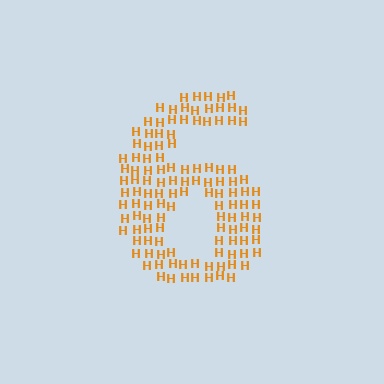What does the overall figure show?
The overall figure shows the digit 6.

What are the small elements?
The small elements are letter H's.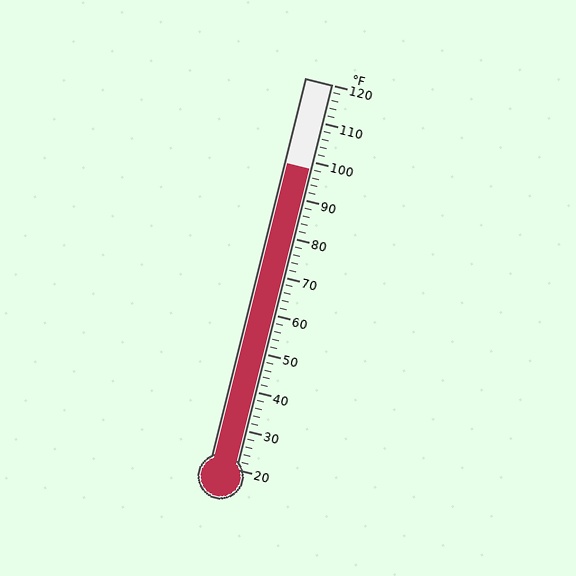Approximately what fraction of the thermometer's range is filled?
The thermometer is filled to approximately 80% of its range.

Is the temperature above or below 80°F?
The temperature is above 80°F.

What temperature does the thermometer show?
The thermometer shows approximately 98°F.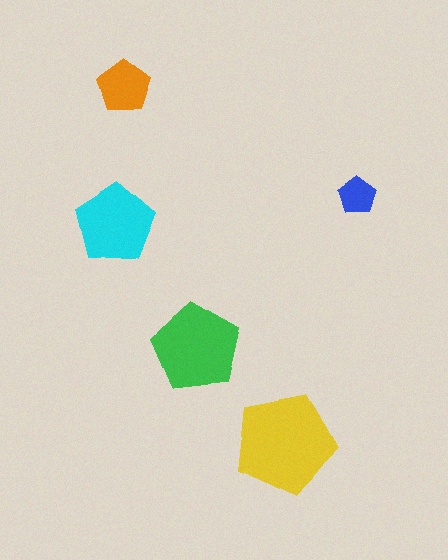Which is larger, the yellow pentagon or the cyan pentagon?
The yellow one.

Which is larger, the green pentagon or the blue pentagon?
The green one.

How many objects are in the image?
There are 5 objects in the image.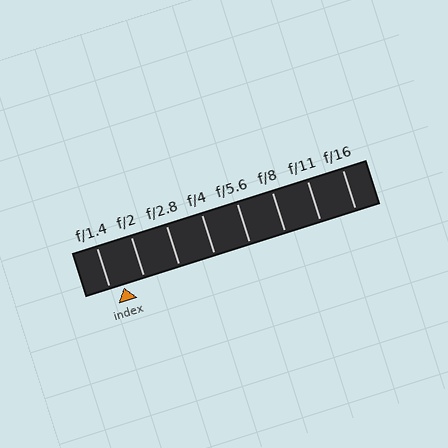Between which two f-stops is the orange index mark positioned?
The index mark is between f/1.4 and f/2.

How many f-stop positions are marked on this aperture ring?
There are 8 f-stop positions marked.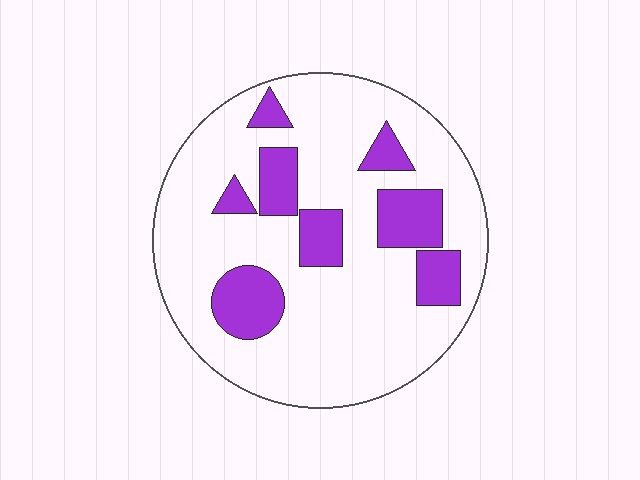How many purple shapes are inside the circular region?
8.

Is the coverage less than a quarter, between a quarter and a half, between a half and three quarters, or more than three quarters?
Less than a quarter.